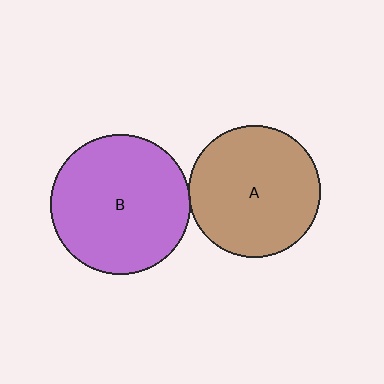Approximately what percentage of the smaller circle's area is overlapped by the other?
Approximately 5%.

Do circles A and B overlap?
Yes.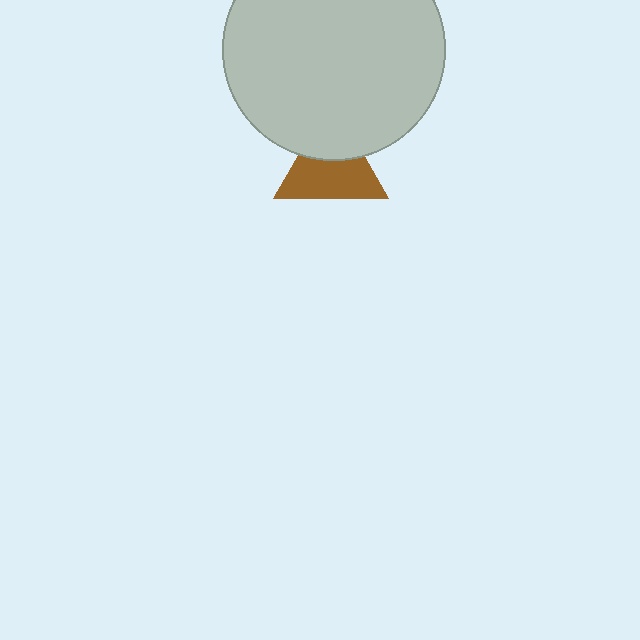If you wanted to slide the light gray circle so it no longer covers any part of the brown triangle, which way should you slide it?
Slide it up — that is the most direct way to separate the two shapes.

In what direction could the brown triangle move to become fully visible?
The brown triangle could move down. That would shift it out from behind the light gray circle entirely.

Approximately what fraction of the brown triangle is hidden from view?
Roughly 37% of the brown triangle is hidden behind the light gray circle.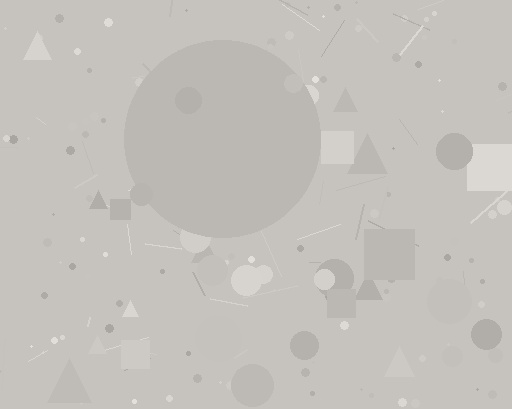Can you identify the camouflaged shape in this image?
The camouflaged shape is a circle.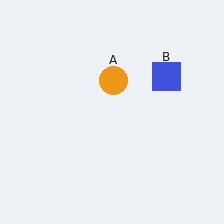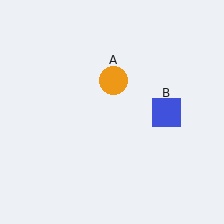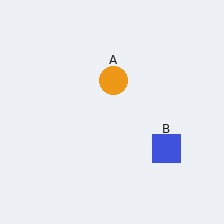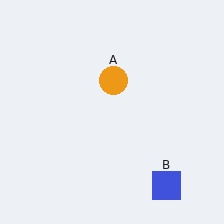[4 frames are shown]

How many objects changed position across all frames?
1 object changed position: blue square (object B).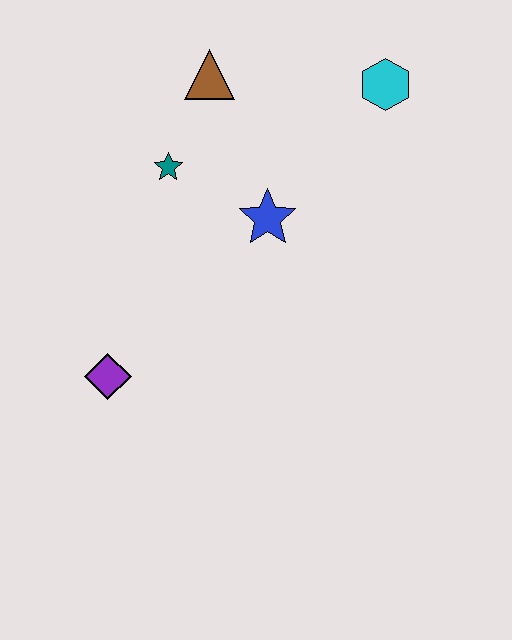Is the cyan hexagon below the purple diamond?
No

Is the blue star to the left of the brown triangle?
No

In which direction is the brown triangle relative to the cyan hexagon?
The brown triangle is to the left of the cyan hexagon.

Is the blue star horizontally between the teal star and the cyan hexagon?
Yes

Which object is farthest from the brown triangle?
The purple diamond is farthest from the brown triangle.